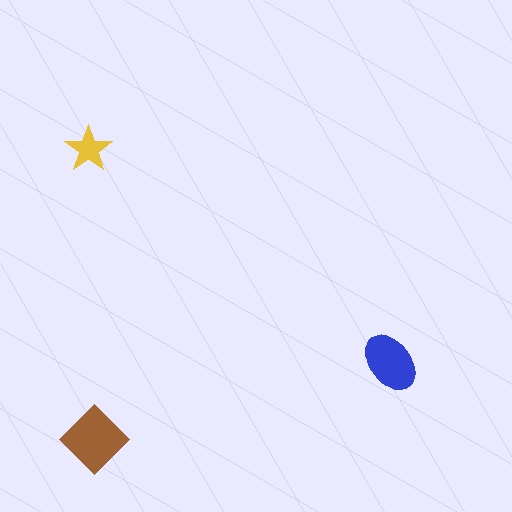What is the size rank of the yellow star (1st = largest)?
3rd.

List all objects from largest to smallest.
The brown diamond, the blue ellipse, the yellow star.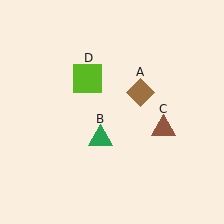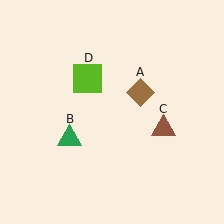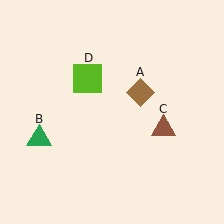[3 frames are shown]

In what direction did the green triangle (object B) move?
The green triangle (object B) moved left.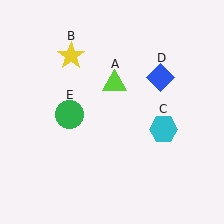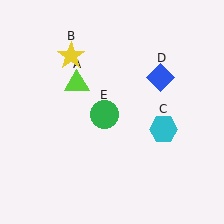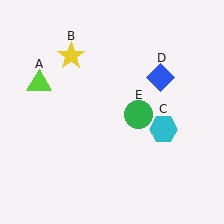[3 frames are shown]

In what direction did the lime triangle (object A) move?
The lime triangle (object A) moved left.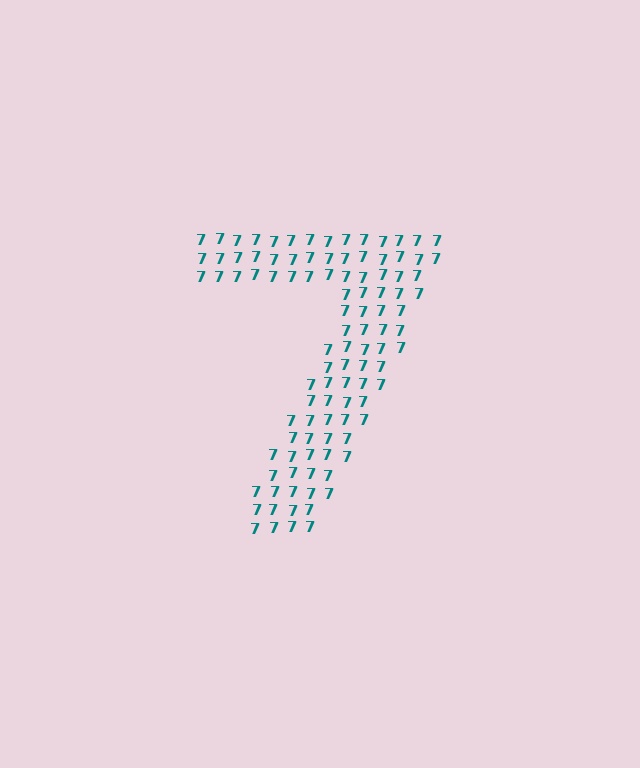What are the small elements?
The small elements are digit 7's.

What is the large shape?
The large shape is the digit 7.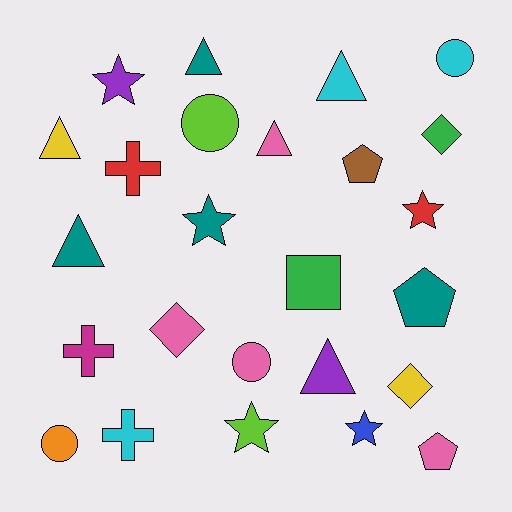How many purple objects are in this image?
There are 2 purple objects.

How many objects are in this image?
There are 25 objects.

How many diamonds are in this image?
There are 3 diamonds.